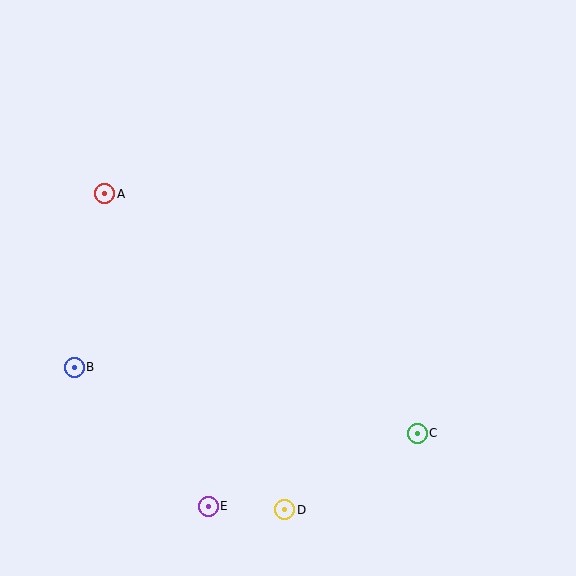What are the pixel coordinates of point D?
Point D is at (285, 510).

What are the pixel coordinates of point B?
Point B is at (74, 367).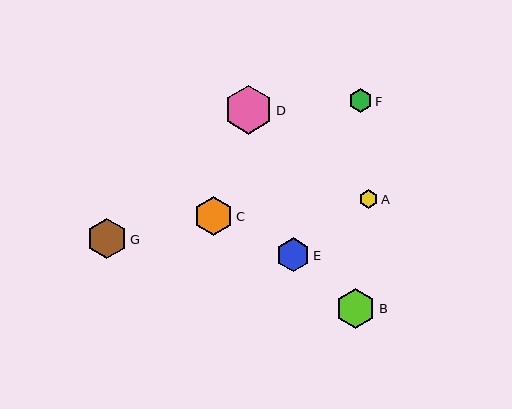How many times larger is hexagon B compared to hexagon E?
Hexagon B is approximately 1.2 times the size of hexagon E.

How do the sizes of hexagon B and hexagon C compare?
Hexagon B and hexagon C are approximately the same size.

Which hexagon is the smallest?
Hexagon A is the smallest with a size of approximately 18 pixels.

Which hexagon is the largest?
Hexagon D is the largest with a size of approximately 49 pixels.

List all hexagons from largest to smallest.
From largest to smallest: D, G, B, C, E, F, A.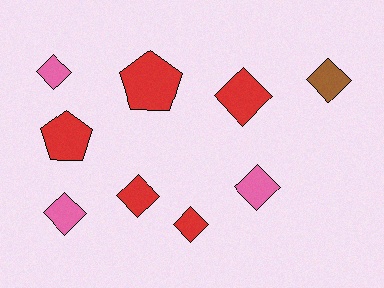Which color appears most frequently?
Red, with 5 objects.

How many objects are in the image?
There are 9 objects.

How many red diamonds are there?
There are 3 red diamonds.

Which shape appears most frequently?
Diamond, with 7 objects.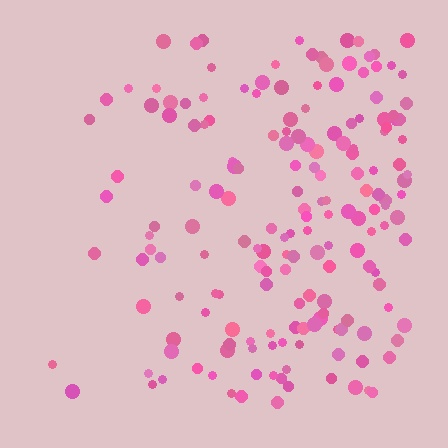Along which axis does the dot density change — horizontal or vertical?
Horizontal.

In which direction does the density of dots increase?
From left to right, with the right side densest.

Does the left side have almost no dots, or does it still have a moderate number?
Still a moderate number, just noticeably fewer than the right.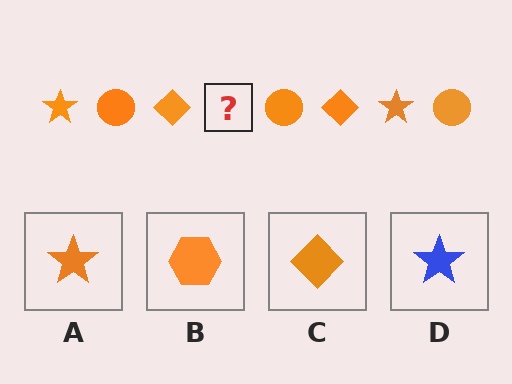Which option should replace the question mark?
Option A.